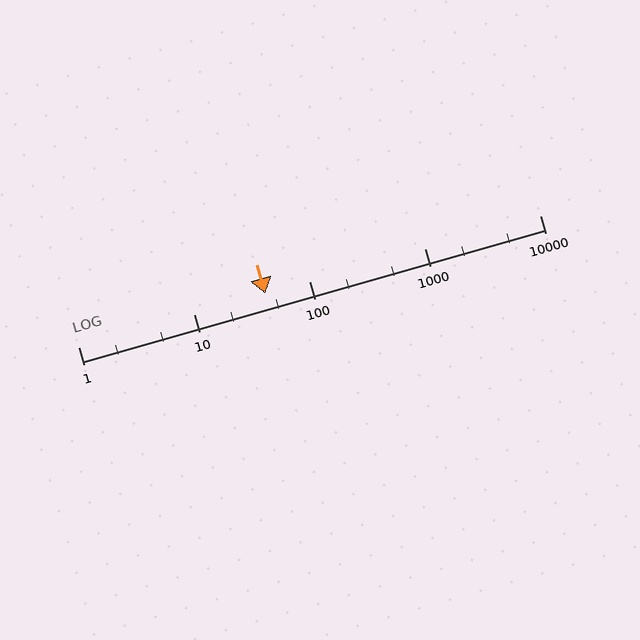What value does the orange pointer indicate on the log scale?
The pointer indicates approximately 42.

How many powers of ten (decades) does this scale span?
The scale spans 4 decades, from 1 to 10000.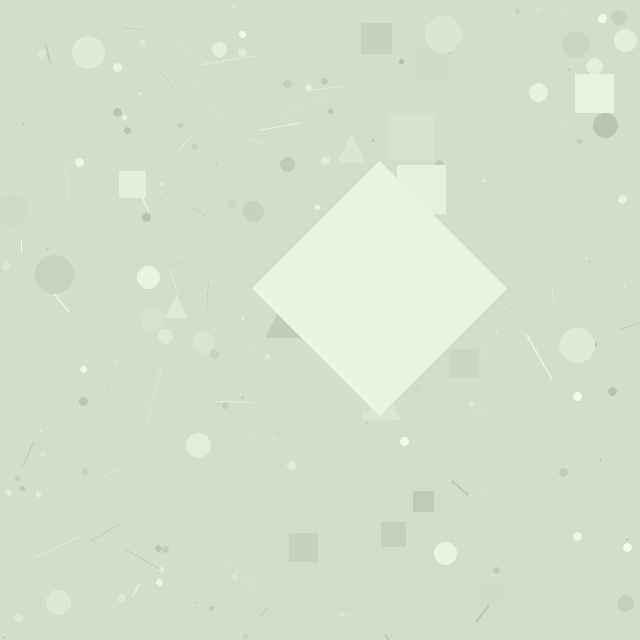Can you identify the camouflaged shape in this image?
The camouflaged shape is a diamond.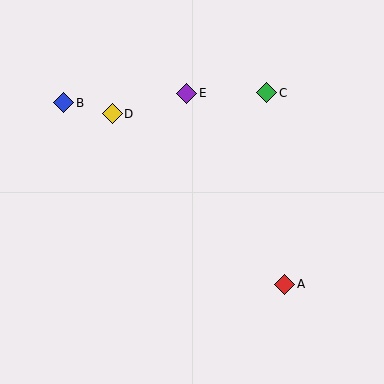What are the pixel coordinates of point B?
Point B is at (64, 103).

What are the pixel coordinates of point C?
Point C is at (267, 93).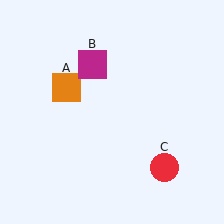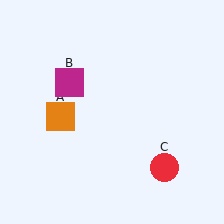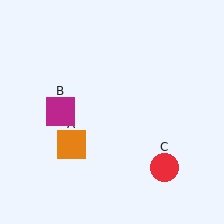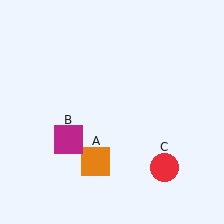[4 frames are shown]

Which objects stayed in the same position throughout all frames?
Red circle (object C) remained stationary.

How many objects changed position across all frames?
2 objects changed position: orange square (object A), magenta square (object B).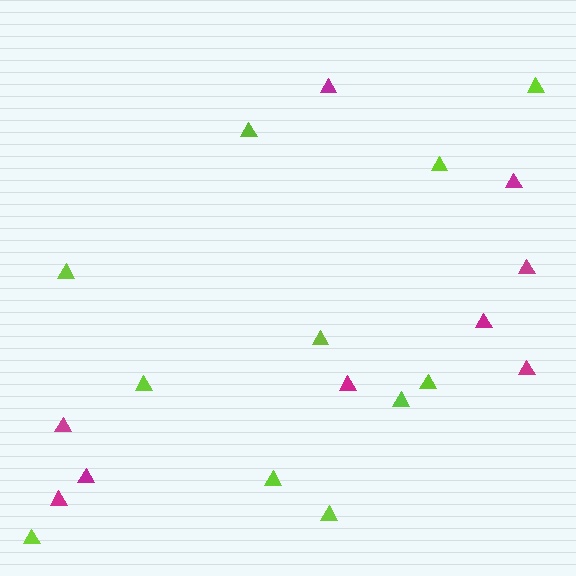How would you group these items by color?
There are 2 groups: one group of magenta triangles (9) and one group of lime triangles (11).